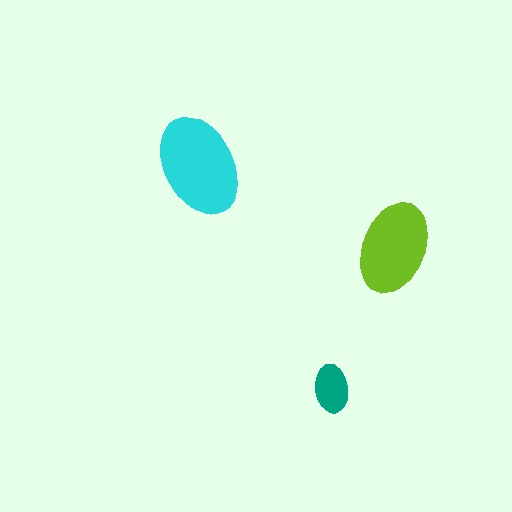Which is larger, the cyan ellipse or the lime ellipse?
The cyan one.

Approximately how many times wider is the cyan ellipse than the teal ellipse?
About 2 times wider.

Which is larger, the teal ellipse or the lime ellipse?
The lime one.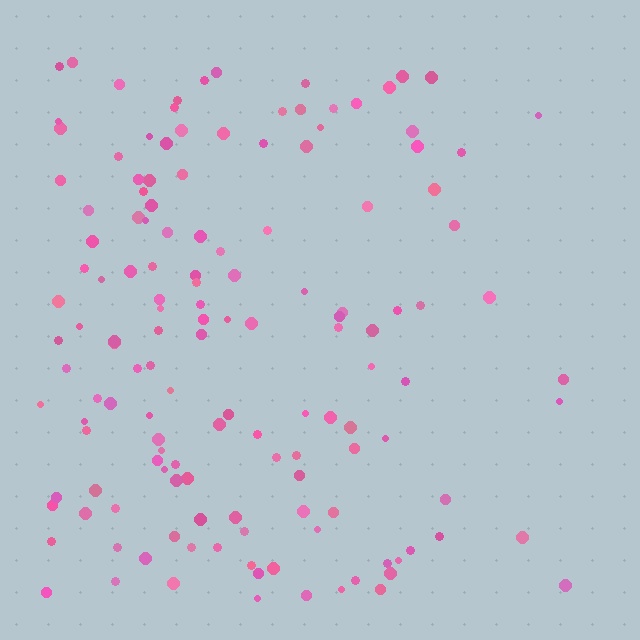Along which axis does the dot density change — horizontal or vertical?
Horizontal.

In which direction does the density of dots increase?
From right to left, with the left side densest.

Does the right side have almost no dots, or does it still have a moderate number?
Still a moderate number, just noticeably fewer than the left.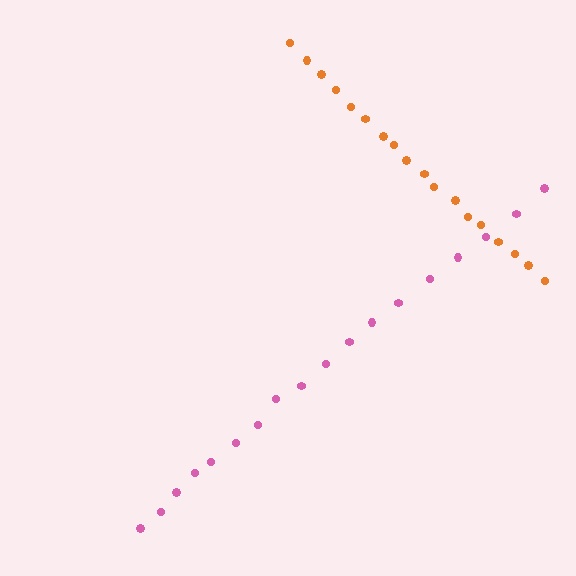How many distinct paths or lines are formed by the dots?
There are 2 distinct paths.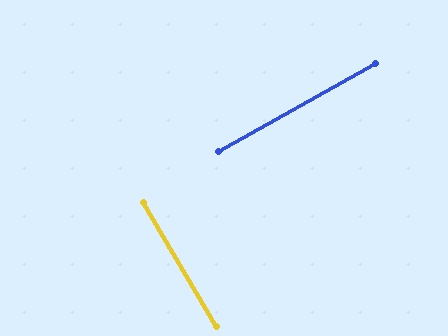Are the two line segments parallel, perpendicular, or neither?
Perpendicular — they meet at approximately 89°.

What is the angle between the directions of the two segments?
Approximately 89 degrees.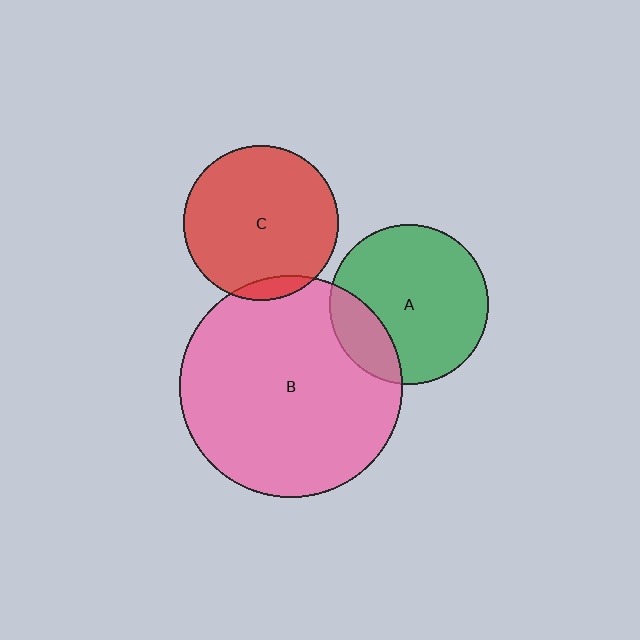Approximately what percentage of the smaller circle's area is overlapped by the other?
Approximately 20%.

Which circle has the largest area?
Circle B (pink).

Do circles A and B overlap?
Yes.